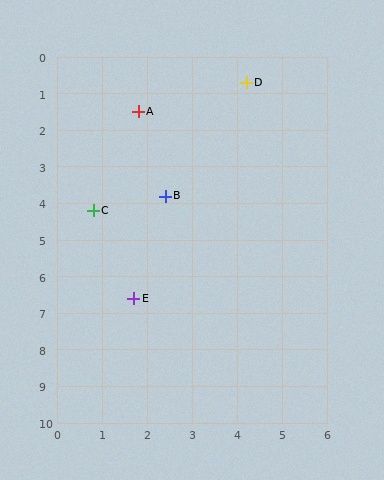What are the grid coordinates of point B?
Point B is at approximately (2.4, 3.8).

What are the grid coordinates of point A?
Point A is at approximately (1.8, 1.5).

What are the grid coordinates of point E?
Point E is at approximately (1.7, 6.6).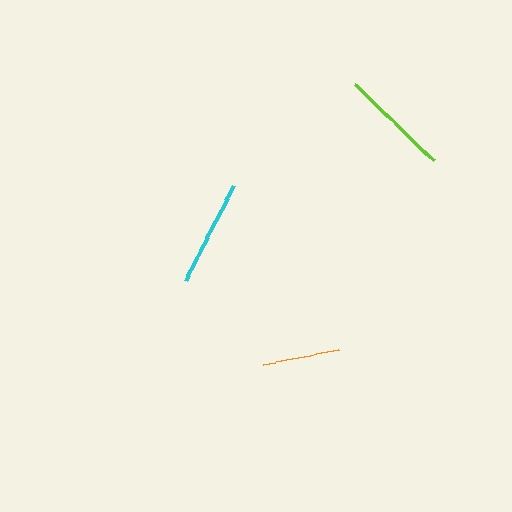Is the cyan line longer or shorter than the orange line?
The cyan line is longer than the orange line.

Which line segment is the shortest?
The orange line is the shortest at approximately 77 pixels.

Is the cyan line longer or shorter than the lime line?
The lime line is longer than the cyan line.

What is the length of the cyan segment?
The cyan segment is approximately 107 pixels long.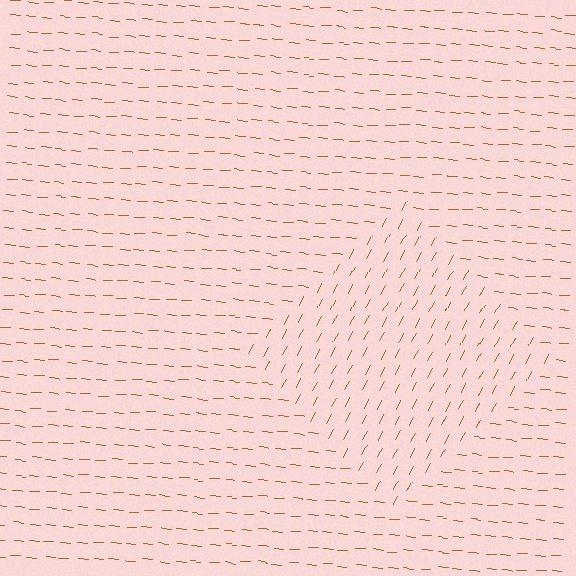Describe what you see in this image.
The image is filled with small brown line segments. A diamond region in the image has lines oriented differently from the surrounding lines, creating a visible texture boundary.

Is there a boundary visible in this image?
Yes, there is a texture boundary formed by a change in line orientation.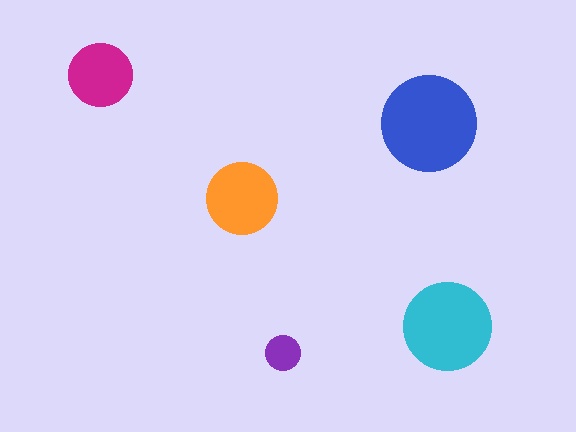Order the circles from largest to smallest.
the blue one, the cyan one, the orange one, the magenta one, the purple one.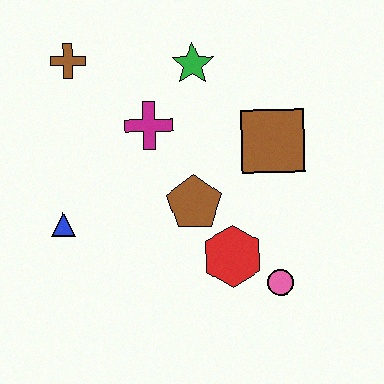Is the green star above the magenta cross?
Yes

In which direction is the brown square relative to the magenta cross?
The brown square is to the right of the magenta cross.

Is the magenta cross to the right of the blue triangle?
Yes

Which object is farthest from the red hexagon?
The brown cross is farthest from the red hexagon.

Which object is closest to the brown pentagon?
The red hexagon is closest to the brown pentagon.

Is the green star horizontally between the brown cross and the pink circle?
Yes